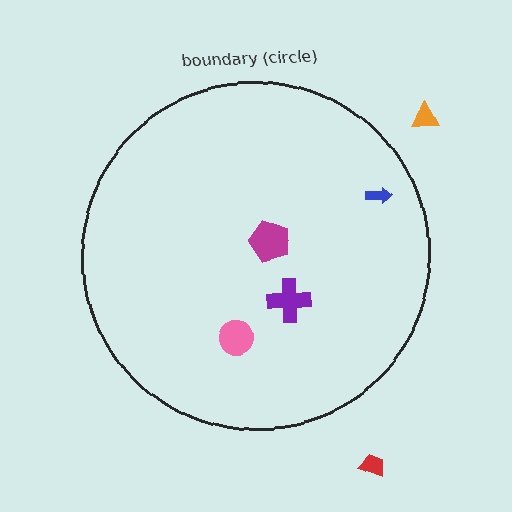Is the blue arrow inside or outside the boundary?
Inside.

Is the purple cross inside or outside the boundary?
Inside.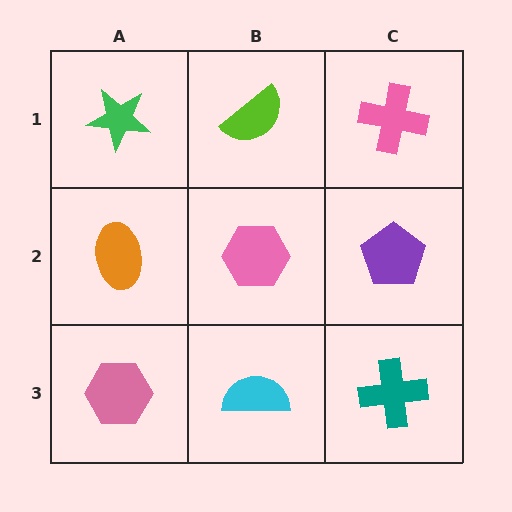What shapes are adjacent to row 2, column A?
A green star (row 1, column A), a pink hexagon (row 3, column A), a pink hexagon (row 2, column B).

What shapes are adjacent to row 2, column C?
A pink cross (row 1, column C), a teal cross (row 3, column C), a pink hexagon (row 2, column B).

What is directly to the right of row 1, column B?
A pink cross.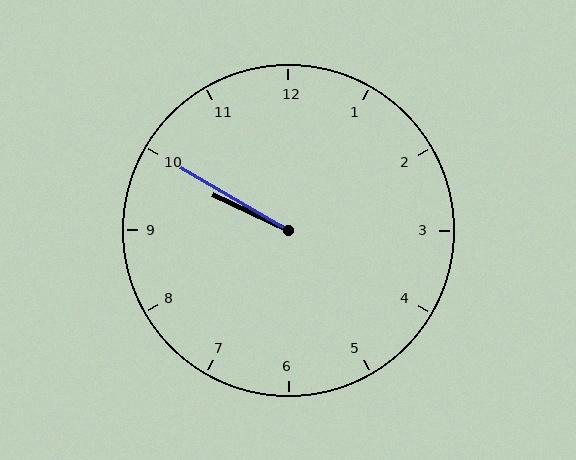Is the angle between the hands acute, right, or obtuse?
It is acute.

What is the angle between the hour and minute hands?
Approximately 5 degrees.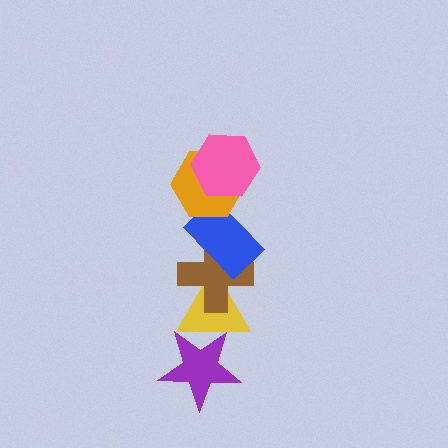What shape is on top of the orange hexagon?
The pink hexagon is on top of the orange hexagon.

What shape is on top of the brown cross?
The blue rectangle is on top of the brown cross.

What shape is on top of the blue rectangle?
The orange hexagon is on top of the blue rectangle.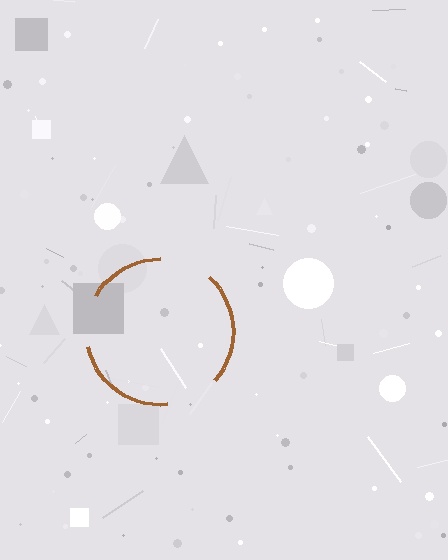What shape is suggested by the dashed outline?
The dashed outline suggests a circle.